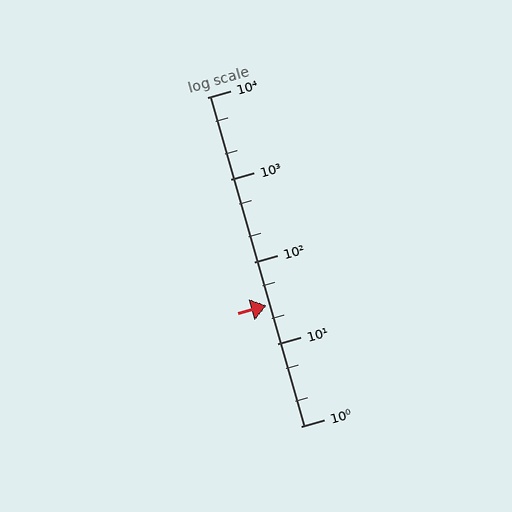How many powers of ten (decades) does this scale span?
The scale spans 4 decades, from 1 to 10000.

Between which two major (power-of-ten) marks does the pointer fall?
The pointer is between 10 and 100.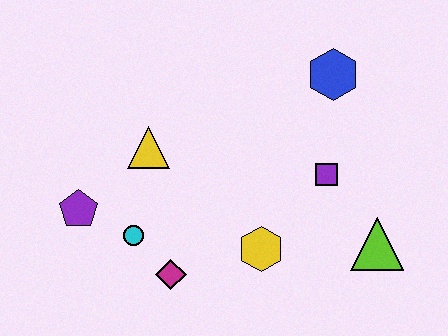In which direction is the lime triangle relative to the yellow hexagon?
The lime triangle is to the right of the yellow hexagon.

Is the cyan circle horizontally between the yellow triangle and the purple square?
No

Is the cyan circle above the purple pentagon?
No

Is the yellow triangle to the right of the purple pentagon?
Yes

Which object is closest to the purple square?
The lime triangle is closest to the purple square.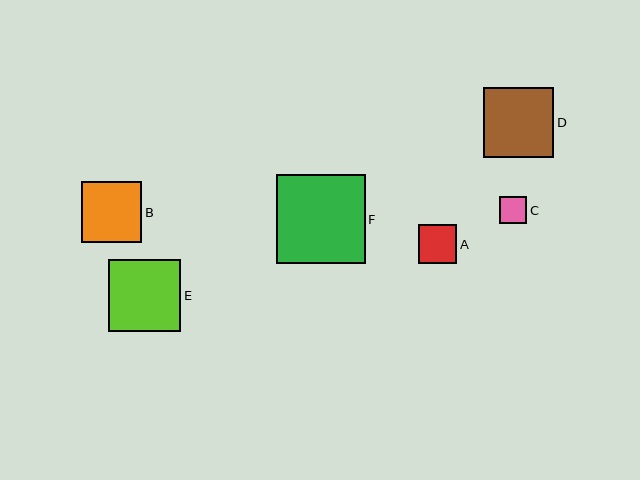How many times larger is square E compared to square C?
Square E is approximately 2.6 times the size of square C.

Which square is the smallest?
Square C is the smallest with a size of approximately 28 pixels.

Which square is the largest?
Square F is the largest with a size of approximately 89 pixels.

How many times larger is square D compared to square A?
Square D is approximately 1.8 times the size of square A.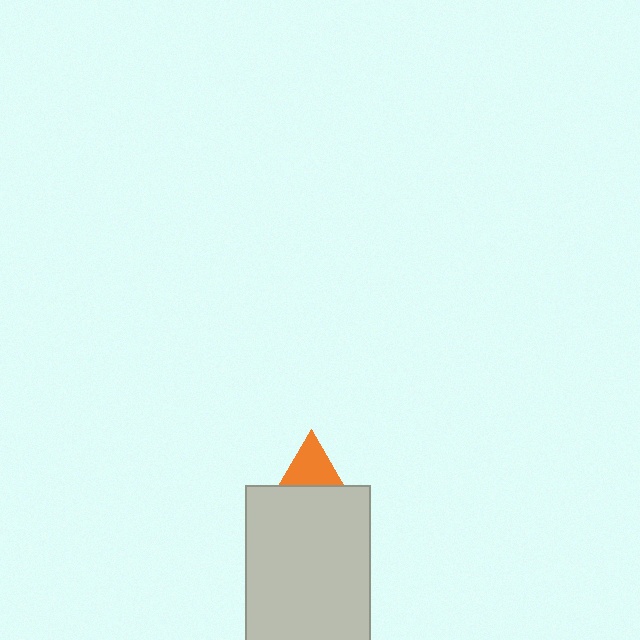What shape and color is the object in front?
The object in front is a light gray rectangle.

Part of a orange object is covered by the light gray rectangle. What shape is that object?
It is a triangle.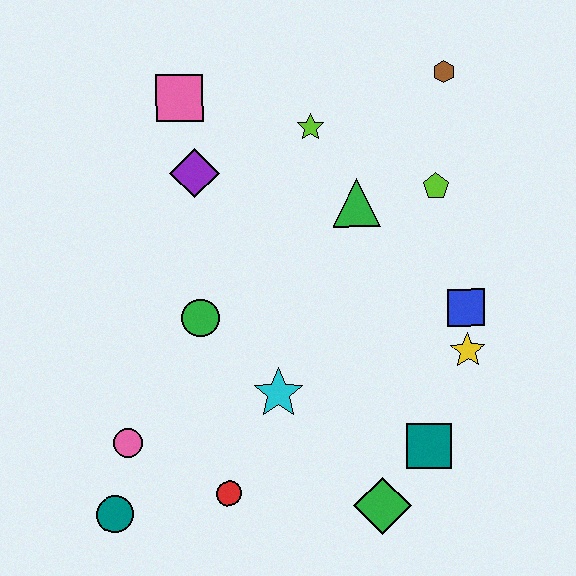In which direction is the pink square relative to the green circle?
The pink square is above the green circle.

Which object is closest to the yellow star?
The blue square is closest to the yellow star.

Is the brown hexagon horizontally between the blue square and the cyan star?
Yes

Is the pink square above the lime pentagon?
Yes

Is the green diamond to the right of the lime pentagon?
No